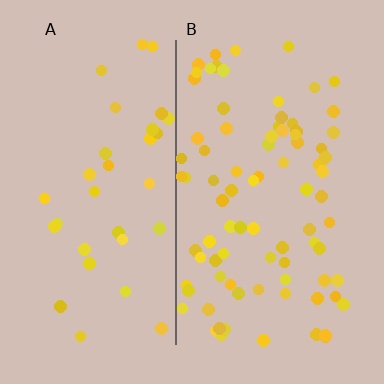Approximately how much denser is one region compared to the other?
Approximately 2.5× — region B over region A.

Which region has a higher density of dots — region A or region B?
B (the right).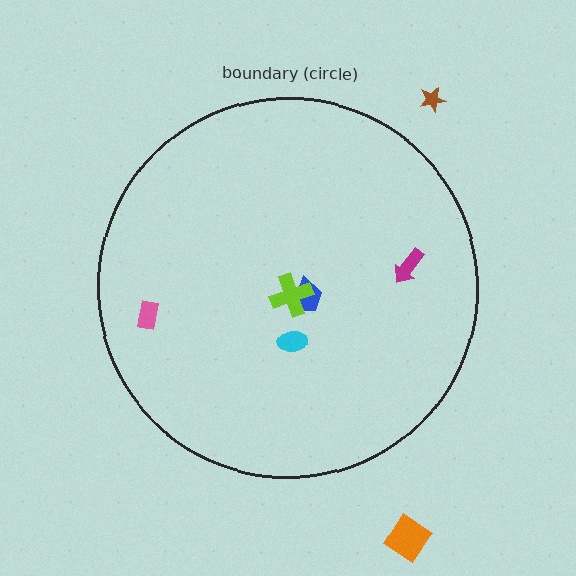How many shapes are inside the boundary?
5 inside, 2 outside.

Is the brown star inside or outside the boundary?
Outside.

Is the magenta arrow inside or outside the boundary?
Inside.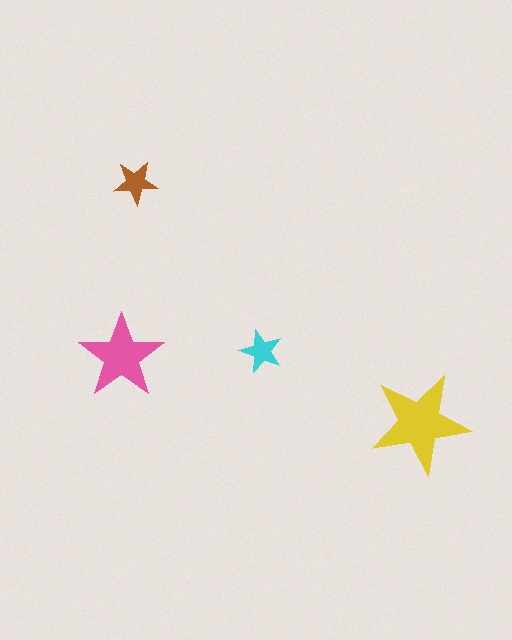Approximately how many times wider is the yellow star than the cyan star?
About 2.5 times wider.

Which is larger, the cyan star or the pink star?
The pink one.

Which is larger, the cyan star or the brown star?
The brown one.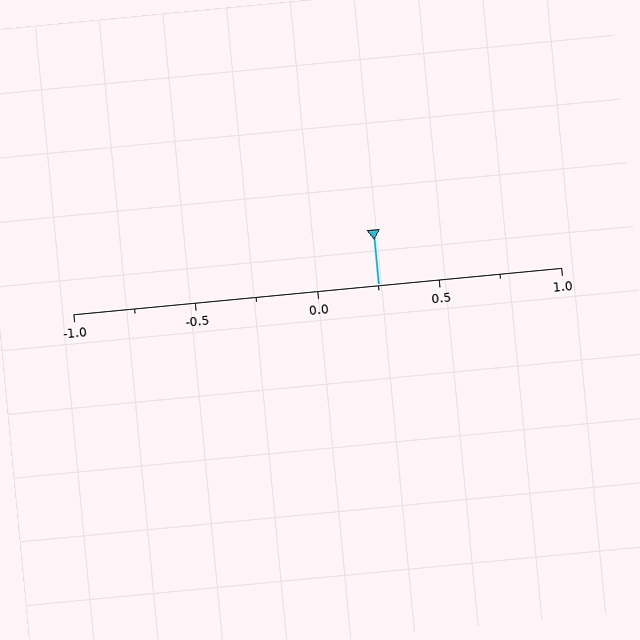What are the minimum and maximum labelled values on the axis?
The axis runs from -1.0 to 1.0.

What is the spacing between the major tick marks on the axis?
The major ticks are spaced 0.5 apart.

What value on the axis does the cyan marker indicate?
The marker indicates approximately 0.25.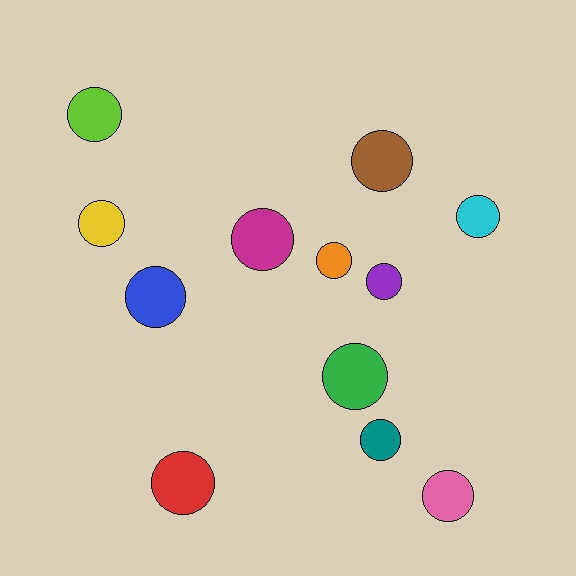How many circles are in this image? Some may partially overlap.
There are 12 circles.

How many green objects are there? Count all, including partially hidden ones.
There is 1 green object.